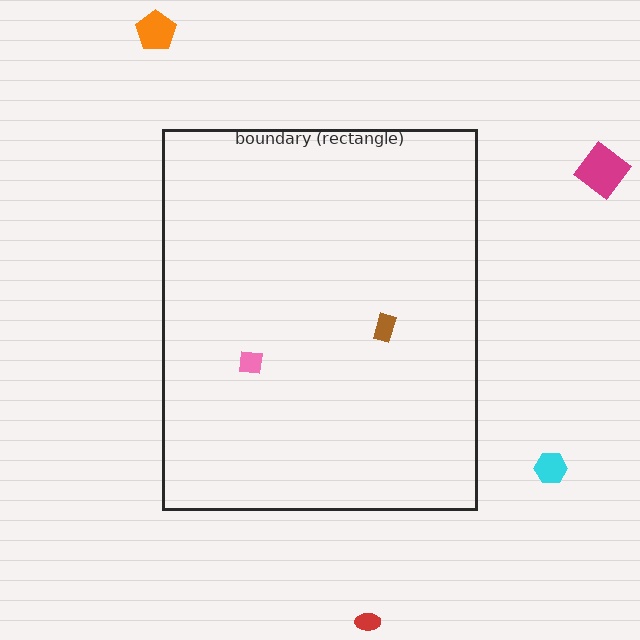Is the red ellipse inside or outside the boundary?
Outside.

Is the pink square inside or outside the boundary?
Inside.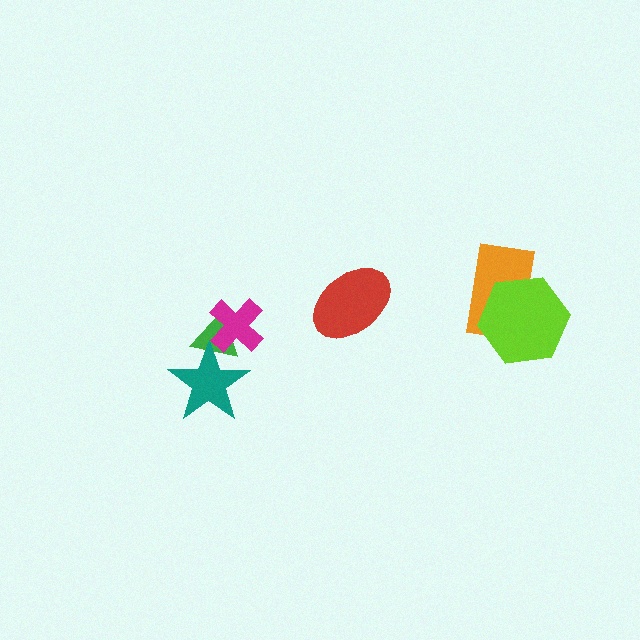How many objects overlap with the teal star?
2 objects overlap with the teal star.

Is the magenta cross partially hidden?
Yes, it is partially covered by another shape.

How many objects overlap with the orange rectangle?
1 object overlaps with the orange rectangle.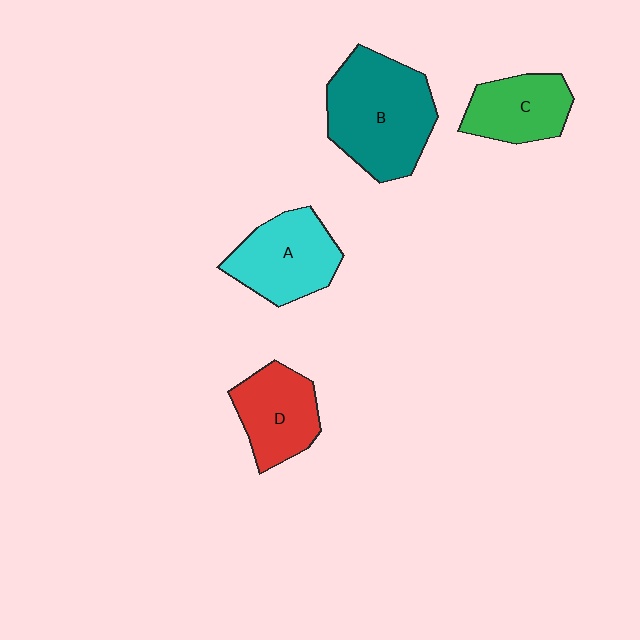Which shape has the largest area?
Shape B (teal).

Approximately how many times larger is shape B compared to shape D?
Approximately 1.6 times.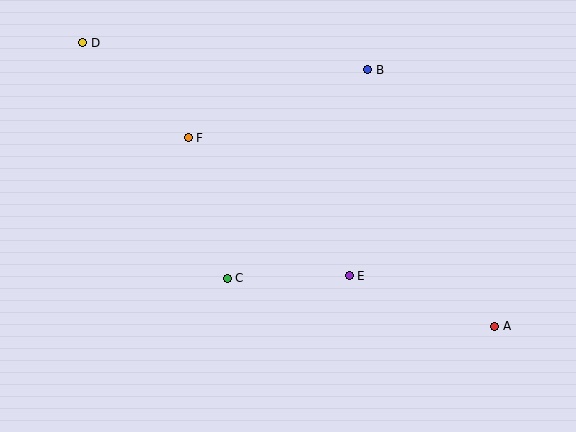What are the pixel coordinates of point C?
Point C is at (227, 278).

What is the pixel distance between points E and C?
The distance between E and C is 122 pixels.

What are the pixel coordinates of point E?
Point E is at (349, 276).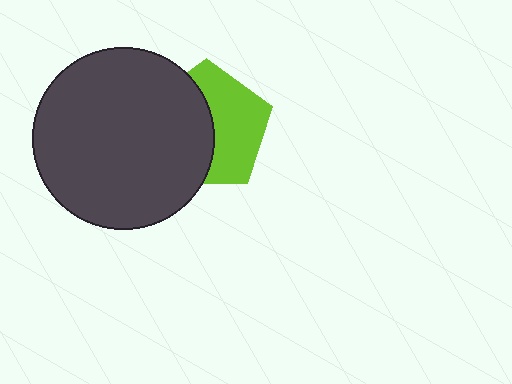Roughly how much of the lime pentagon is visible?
About half of it is visible (roughly 49%).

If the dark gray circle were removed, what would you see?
You would see the complete lime pentagon.